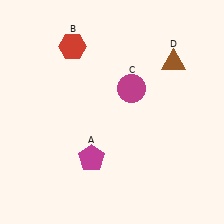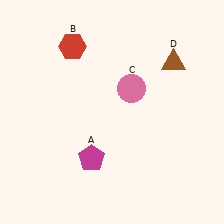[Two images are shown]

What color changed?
The circle (C) changed from magenta in Image 1 to pink in Image 2.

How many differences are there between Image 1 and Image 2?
There is 1 difference between the two images.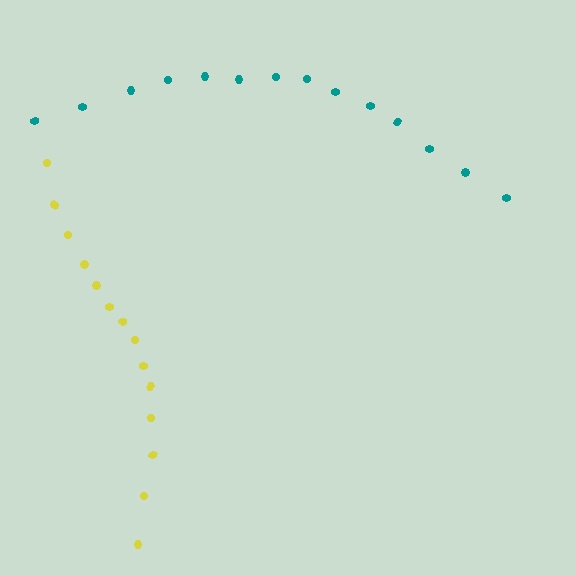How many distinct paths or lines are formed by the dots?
There are 2 distinct paths.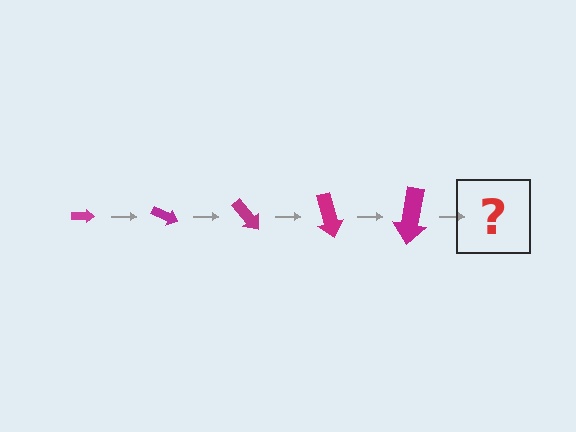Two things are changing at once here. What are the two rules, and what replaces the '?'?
The two rules are that the arrow grows larger each step and it rotates 25 degrees each step. The '?' should be an arrow, larger than the previous one and rotated 125 degrees from the start.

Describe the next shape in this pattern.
It should be an arrow, larger than the previous one and rotated 125 degrees from the start.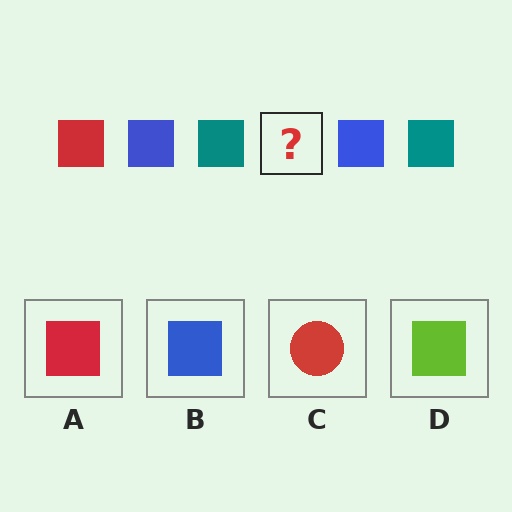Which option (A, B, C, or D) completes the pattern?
A.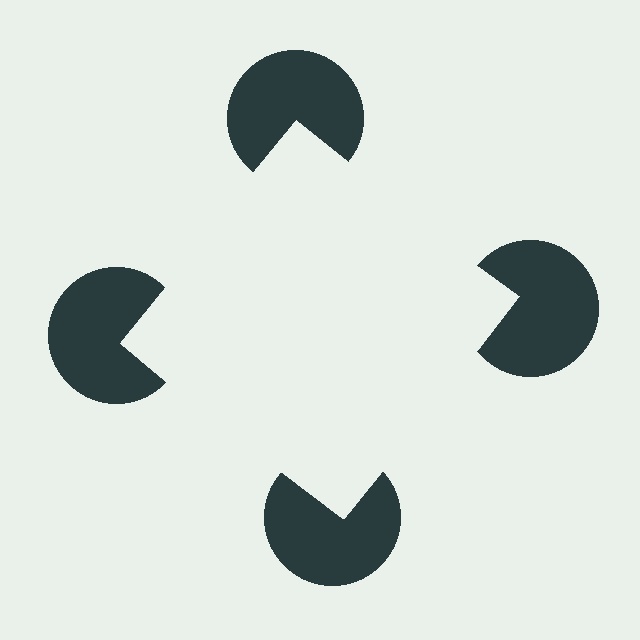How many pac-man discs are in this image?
There are 4 — one at each vertex of the illusory square.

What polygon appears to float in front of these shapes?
An illusory square — its edges are inferred from the aligned wedge cuts in the pac-man discs, not physically drawn.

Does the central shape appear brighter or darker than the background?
It typically appears slightly brighter than the background, even though no actual brightness change is drawn.